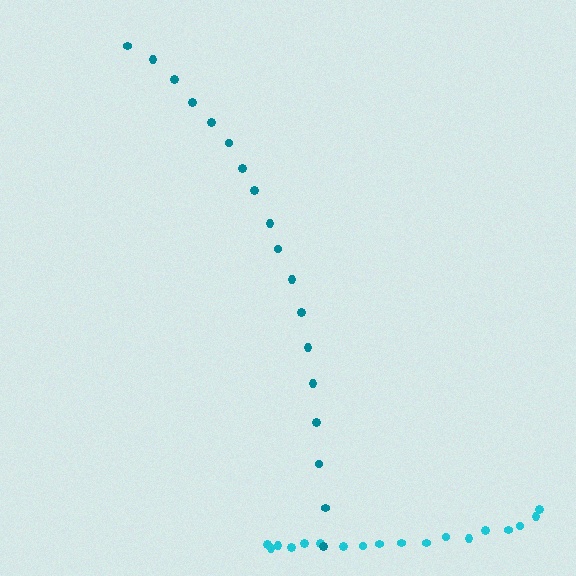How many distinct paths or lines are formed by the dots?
There are 2 distinct paths.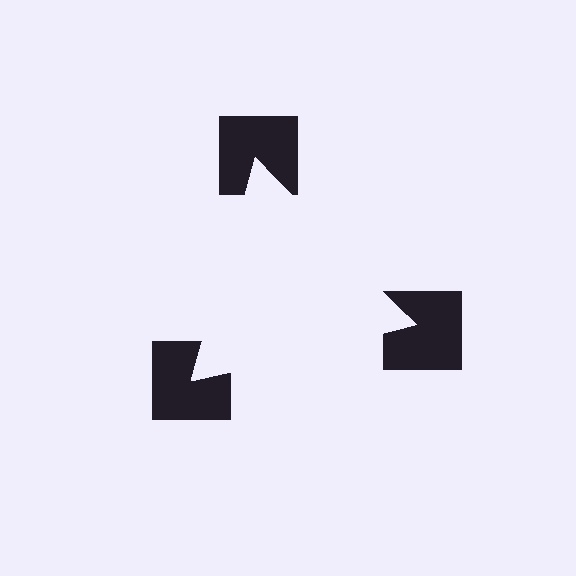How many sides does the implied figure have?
3 sides.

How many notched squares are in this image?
There are 3 — one at each vertex of the illusory triangle.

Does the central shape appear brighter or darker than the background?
It typically appears slightly brighter than the background, even though no actual brightness change is drawn.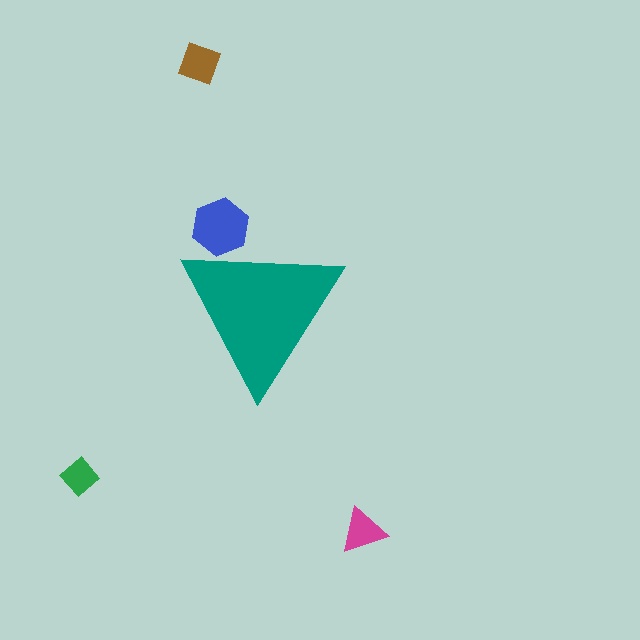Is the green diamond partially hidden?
No, the green diamond is fully visible.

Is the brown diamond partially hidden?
No, the brown diamond is fully visible.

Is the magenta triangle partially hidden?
No, the magenta triangle is fully visible.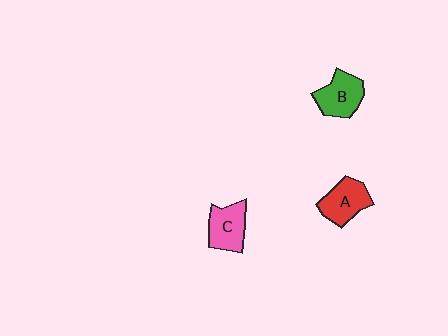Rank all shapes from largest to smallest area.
From largest to smallest: B (green), A (red), C (pink).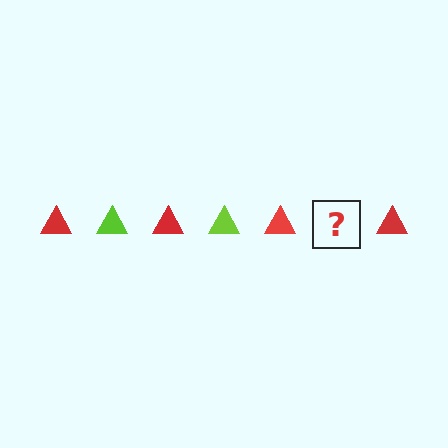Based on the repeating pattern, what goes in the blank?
The blank should be a lime triangle.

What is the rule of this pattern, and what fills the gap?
The rule is that the pattern cycles through red, lime triangles. The gap should be filled with a lime triangle.